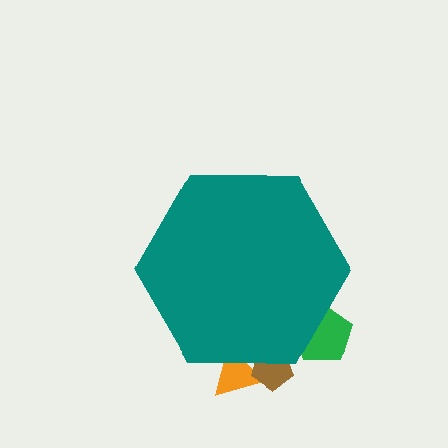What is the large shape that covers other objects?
A teal hexagon.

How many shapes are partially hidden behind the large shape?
3 shapes are partially hidden.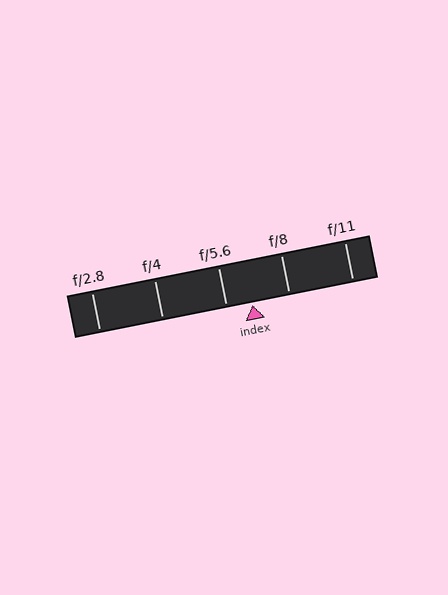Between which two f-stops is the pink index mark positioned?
The index mark is between f/5.6 and f/8.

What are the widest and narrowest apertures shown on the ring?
The widest aperture shown is f/2.8 and the narrowest is f/11.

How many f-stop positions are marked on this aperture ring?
There are 5 f-stop positions marked.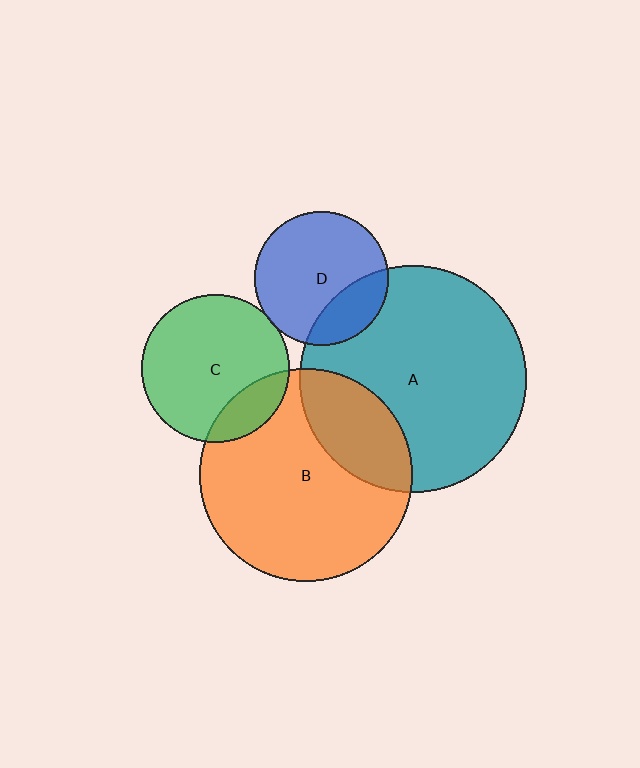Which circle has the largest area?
Circle A (teal).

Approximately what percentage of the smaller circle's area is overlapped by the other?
Approximately 25%.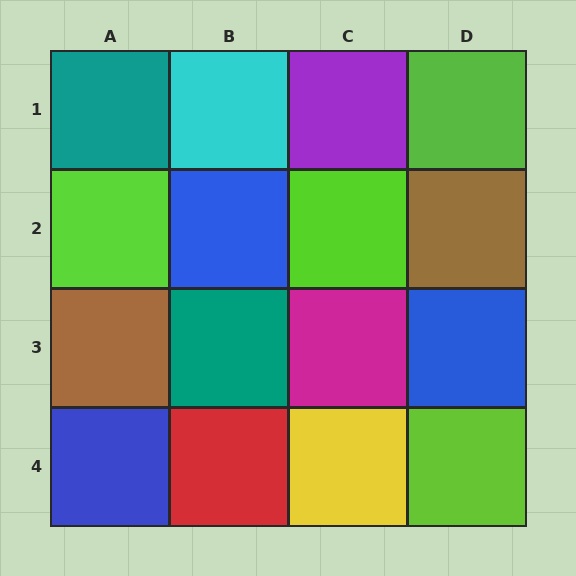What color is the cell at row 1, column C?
Purple.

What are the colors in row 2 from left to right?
Lime, blue, lime, brown.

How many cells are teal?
2 cells are teal.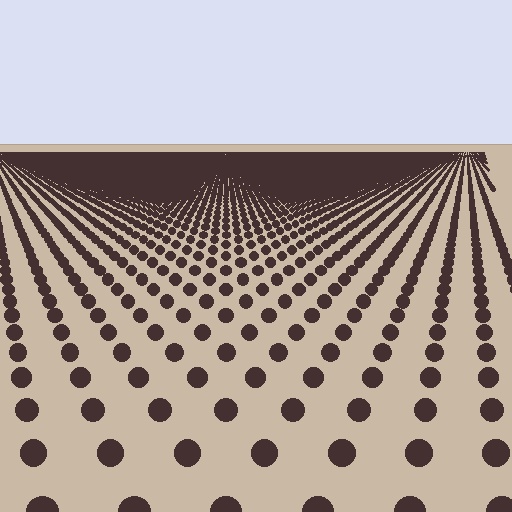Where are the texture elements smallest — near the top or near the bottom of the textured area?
Near the top.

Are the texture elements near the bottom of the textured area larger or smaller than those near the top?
Larger. Near the bottom, elements are closer to the viewer and appear at a bigger on-screen size.